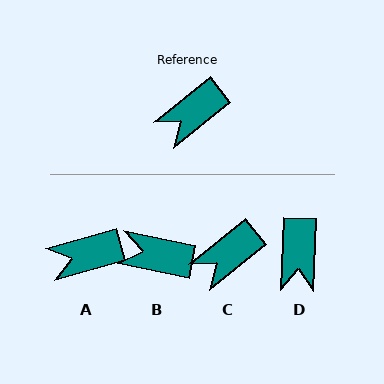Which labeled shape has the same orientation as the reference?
C.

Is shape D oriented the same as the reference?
No, it is off by about 50 degrees.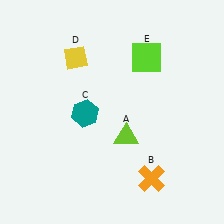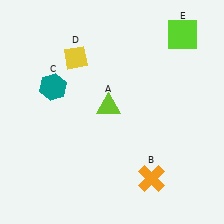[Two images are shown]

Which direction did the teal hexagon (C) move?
The teal hexagon (C) moved left.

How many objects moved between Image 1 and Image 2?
3 objects moved between the two images.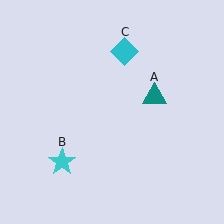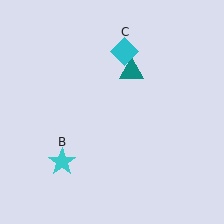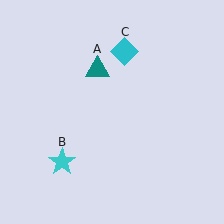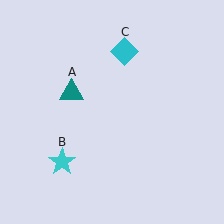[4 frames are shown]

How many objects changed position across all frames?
1 object changed position: teal triangle (object A).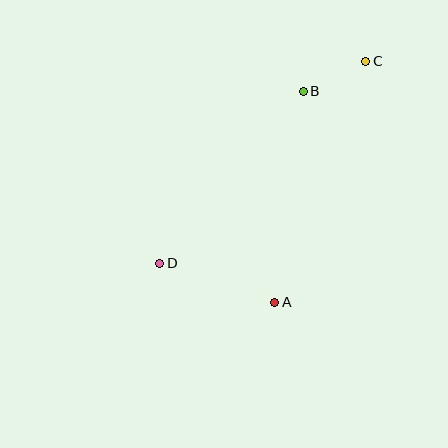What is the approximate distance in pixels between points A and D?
The distance between A and D is approximately 121 pixels.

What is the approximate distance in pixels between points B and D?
The distance between B and D is approximately 224 pixels.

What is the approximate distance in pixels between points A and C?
The distance between A and C is approximately 258 pixels.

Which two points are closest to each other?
Points B and C are closest to each other.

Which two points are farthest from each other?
Points C and D are farthest from each other.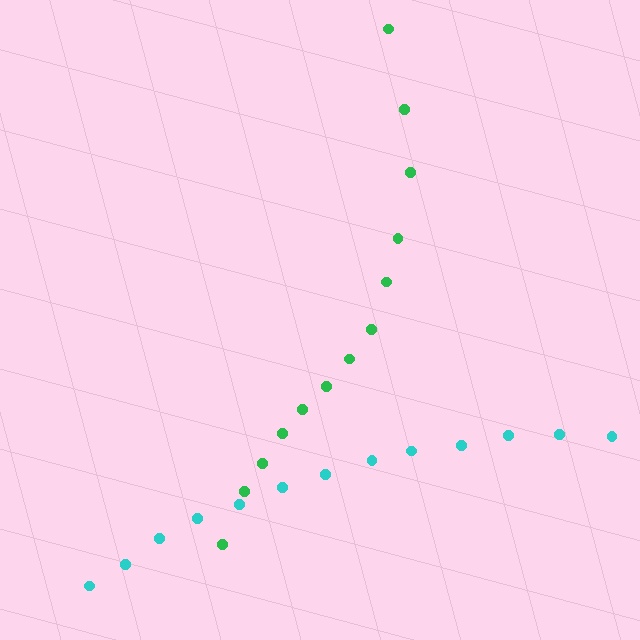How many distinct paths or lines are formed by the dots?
There are 2 distinct paths.